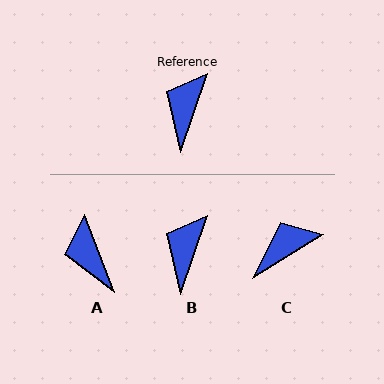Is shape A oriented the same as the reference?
No, it is off by about 39 degrees.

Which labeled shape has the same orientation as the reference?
B.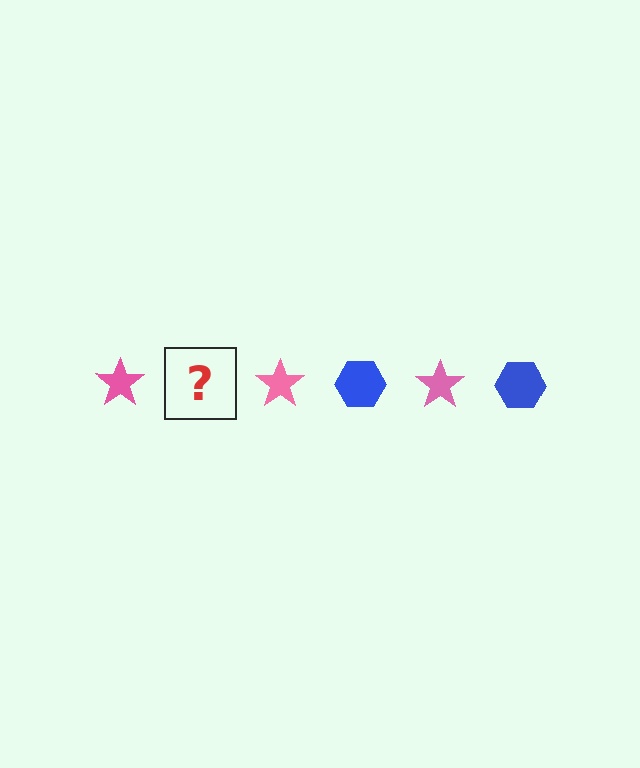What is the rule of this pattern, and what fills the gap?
The rule is that the pattern alternates between pink star and blue hexagon. The gap should be filled with a blue hexagon.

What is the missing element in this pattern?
The missing element is a blue hexagon.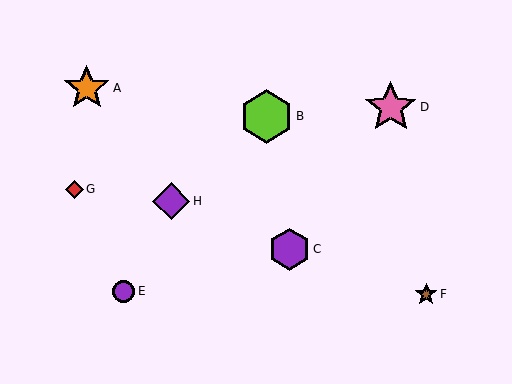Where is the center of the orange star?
The center of the orange star is at (87, 88).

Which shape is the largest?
The lime hexagon (labeled B) is the largest.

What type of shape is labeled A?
Shape A is an orange star.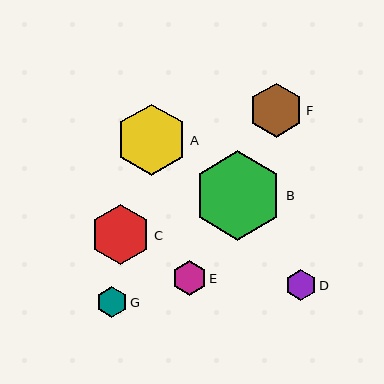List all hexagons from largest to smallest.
From largest to smallest: B, A, C, F, E, G, D.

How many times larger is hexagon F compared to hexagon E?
Hexagon F is approximately 1.6 times the size of hexagon E.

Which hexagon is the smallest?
Hexagon D is the smallest with a size of approximately 31 pixels.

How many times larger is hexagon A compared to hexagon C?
Hexagon A is approximately 1.2 times the size of hexagon C.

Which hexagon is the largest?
Hexagon B is the largest with a size of approximately 89 pixels.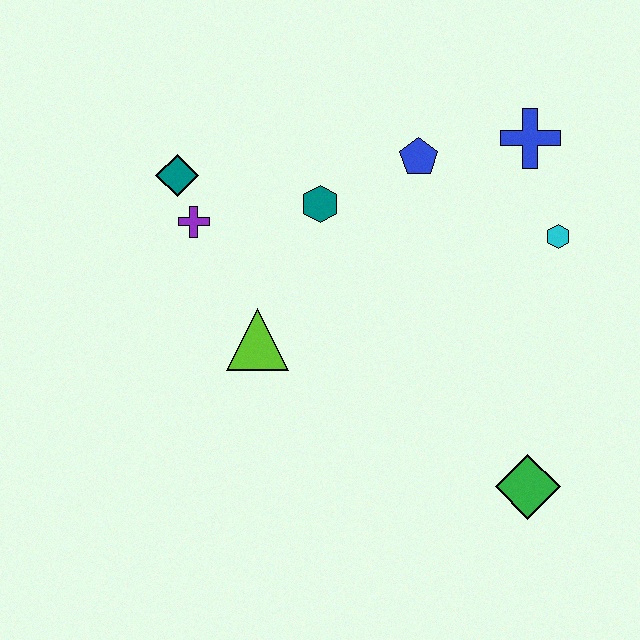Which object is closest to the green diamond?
The cyan hexagon is closest to the green diamond.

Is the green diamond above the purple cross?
No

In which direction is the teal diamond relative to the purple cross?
The teal diamond is above the purple cross.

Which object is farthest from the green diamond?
The teal diamond is farthest from the green diamond.